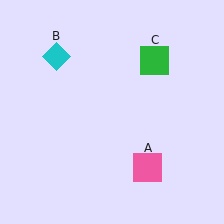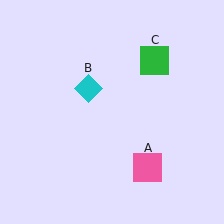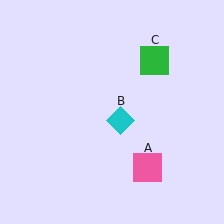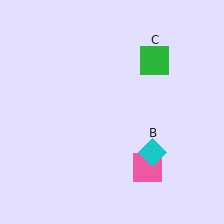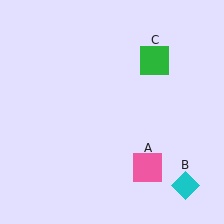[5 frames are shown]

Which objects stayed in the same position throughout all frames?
Pink square (object A) and green square (object C) remained stationary.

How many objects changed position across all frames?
1 object changed position: cyan diamond (object B).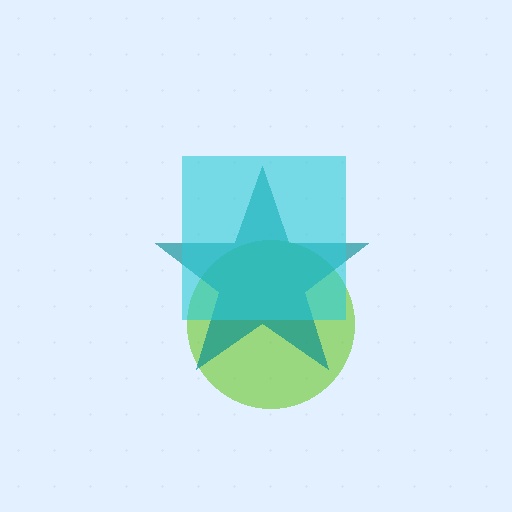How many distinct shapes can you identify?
There are 3 distinct shapes: a lime circle, a teal star, a cyan square.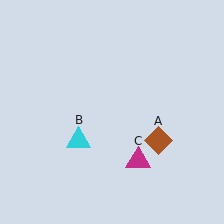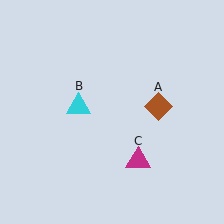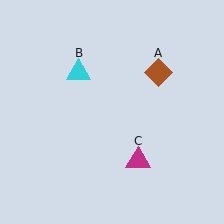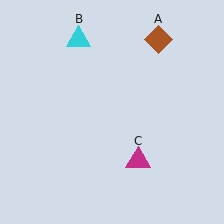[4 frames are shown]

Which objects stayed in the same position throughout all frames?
Magenta triangle (object C) remained stationary.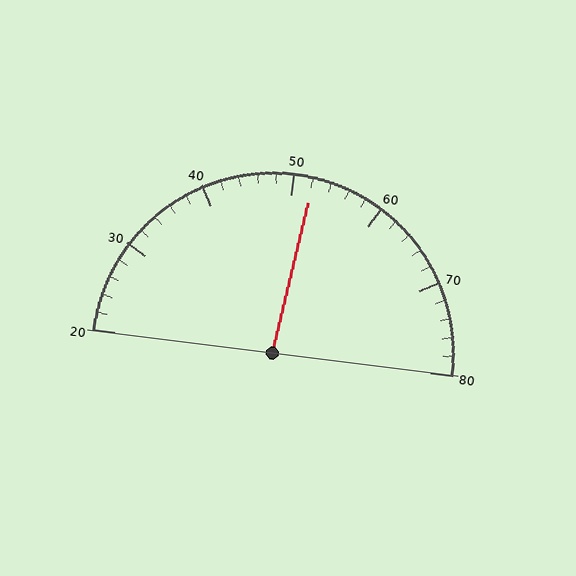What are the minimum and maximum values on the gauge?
The gauge ranges from 20 to 80.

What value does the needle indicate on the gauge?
The needle indicates approximately 52.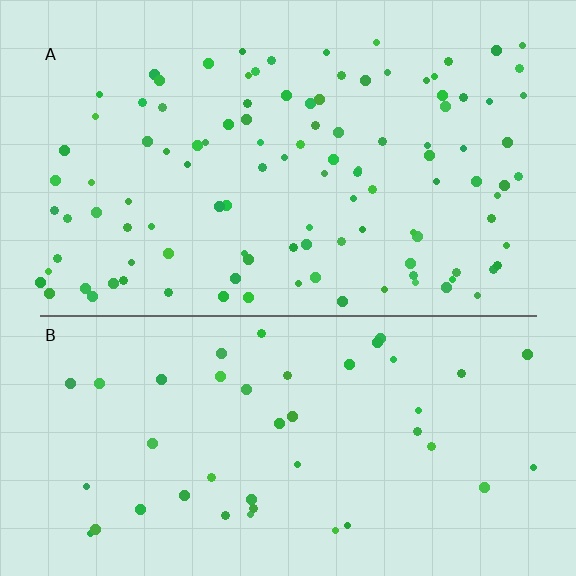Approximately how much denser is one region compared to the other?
Approximately 2.5× — region A over region B.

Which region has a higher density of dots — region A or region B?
A (the top).